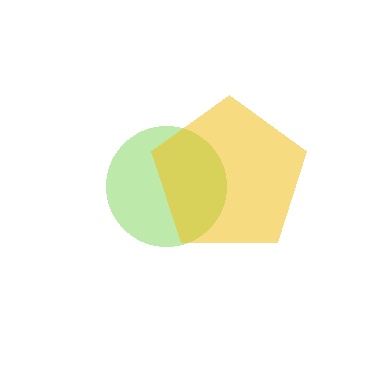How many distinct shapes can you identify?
There are 2 distinct shapes: a lime circle, a yellow pentagon.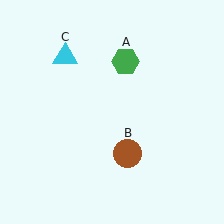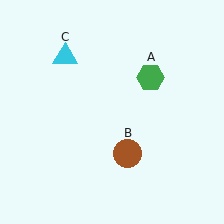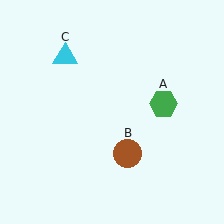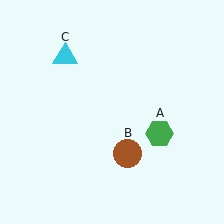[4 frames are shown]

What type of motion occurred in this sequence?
The green hexagon (object A) rotated clockwise around the center of the scene.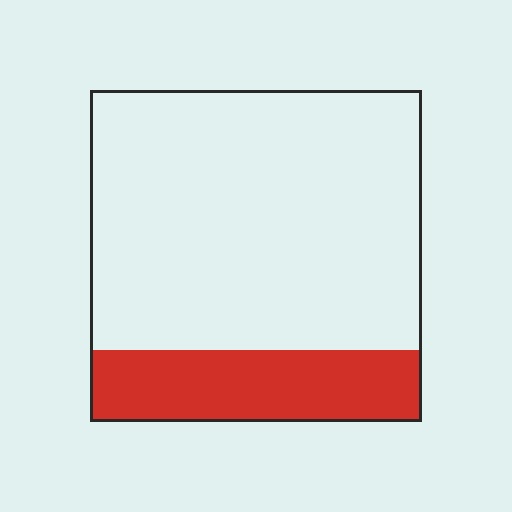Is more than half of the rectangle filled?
No.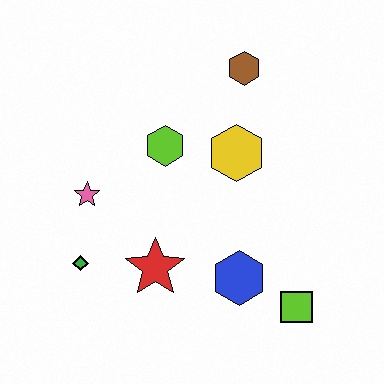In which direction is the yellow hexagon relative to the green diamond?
The yellow hexagon is to the right of the green diamond.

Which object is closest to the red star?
The green diamond is closest to the red star.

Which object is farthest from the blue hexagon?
The brown hexagon is farthest from the blue hexagon.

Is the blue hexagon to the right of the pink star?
Yes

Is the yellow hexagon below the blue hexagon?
No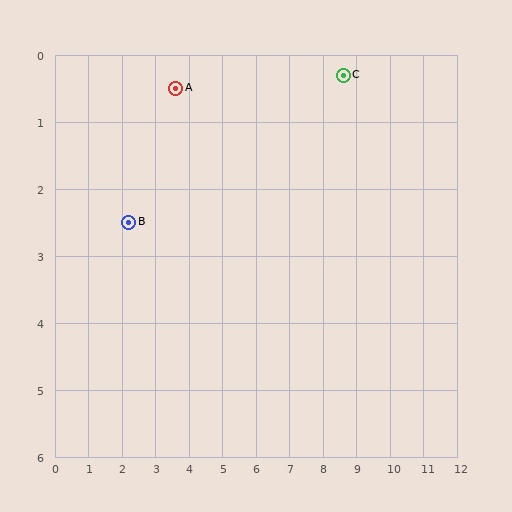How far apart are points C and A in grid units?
Points C and A are about 5.0 grid units apart.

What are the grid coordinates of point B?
Point B is at approximately (2.2, 2.5).